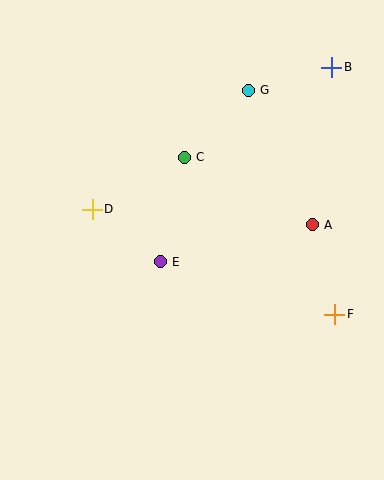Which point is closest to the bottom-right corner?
Point F is closest to the bottom-right corner.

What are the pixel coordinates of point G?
Point G is at (248, 90).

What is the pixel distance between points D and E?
The distance between D and E is 86 pixels.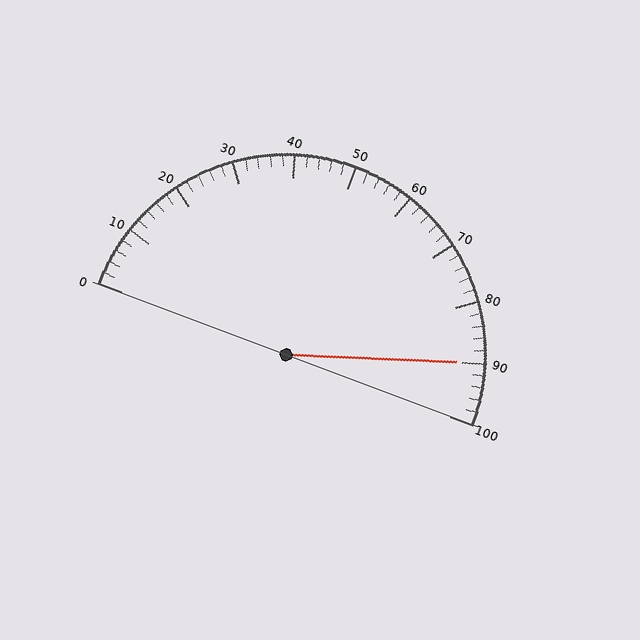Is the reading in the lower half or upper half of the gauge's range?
The reading is in the upper half of the range (0 to 100).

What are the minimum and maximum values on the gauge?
The gauge ranges from 0 to 100.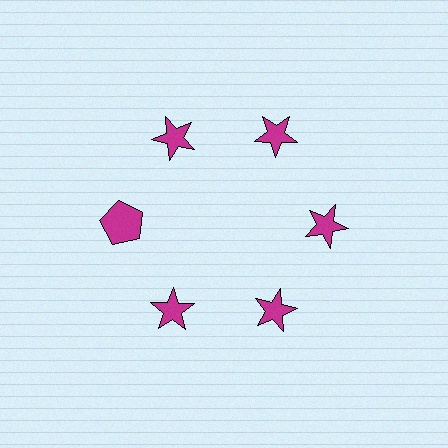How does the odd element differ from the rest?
It has a different shape: pentagon instead of star.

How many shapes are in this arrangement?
There are 6 shapes arranged in a ring pattern.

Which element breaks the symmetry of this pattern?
The magenta pentagon at roughly the 9 o'clock position breaks the symmetry. All other shapes are magenta stars.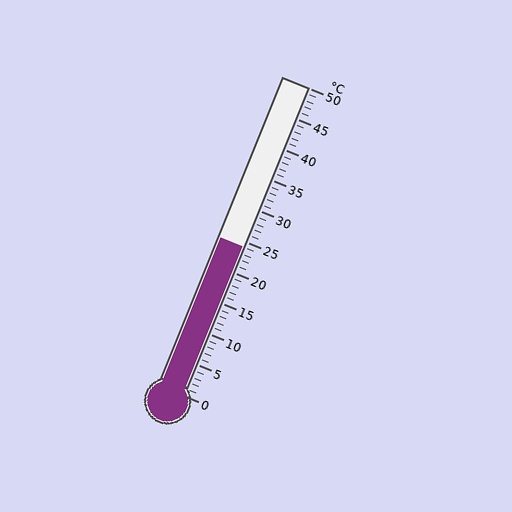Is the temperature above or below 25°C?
The temperature is below 25°C.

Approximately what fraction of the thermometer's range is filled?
The thermometer is filled to approximately 50% of its range.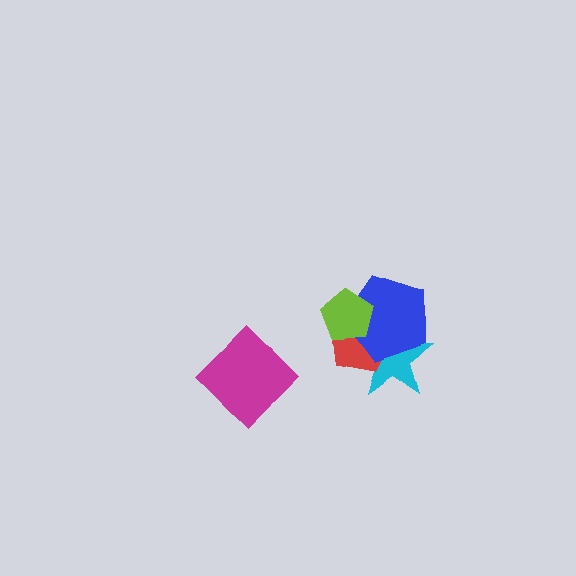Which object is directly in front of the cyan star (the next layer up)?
The red pentagon is directly in front of the cyan star.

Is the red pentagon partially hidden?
Yes, it is partially covered by another shape.